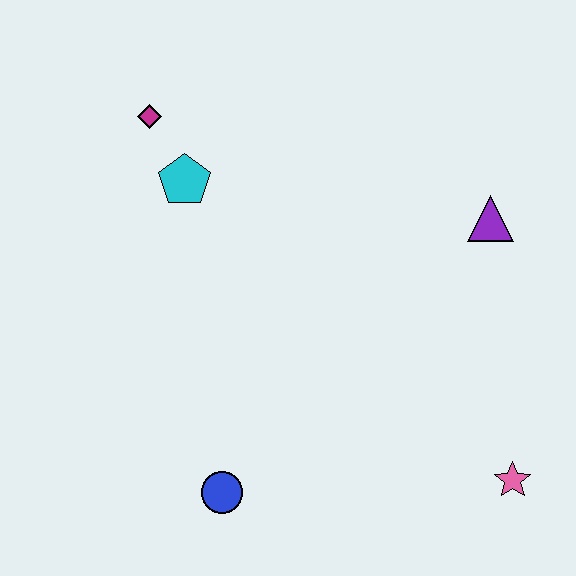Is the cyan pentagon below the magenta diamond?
Yes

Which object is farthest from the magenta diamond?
The pink star is farthest from the magenta diamond.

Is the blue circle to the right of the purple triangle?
No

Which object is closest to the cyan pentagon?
The magenta diamond is closest to the cyan pentagon.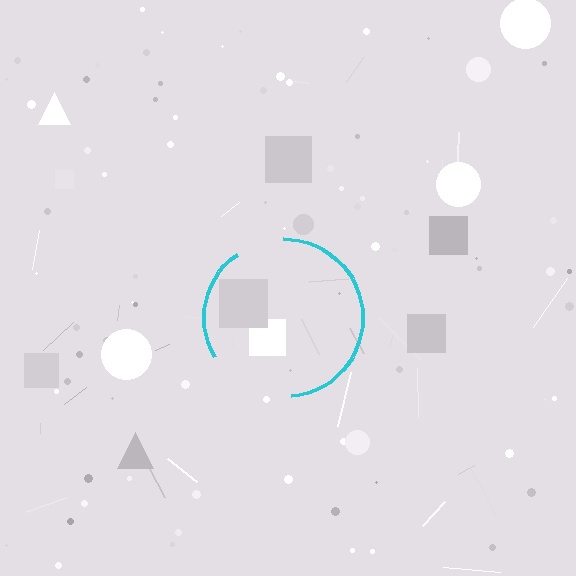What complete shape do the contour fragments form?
The contour fragments form a circle.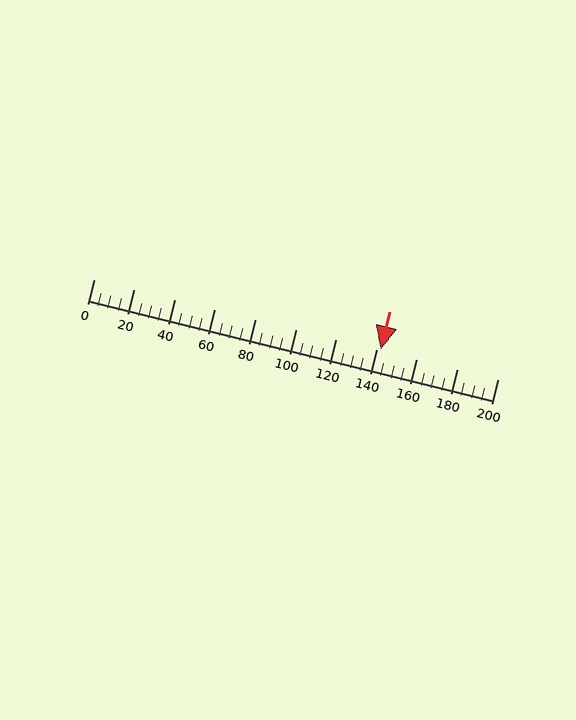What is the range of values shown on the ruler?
The ruler shows values from 0 to 200.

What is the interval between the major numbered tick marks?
The major tick marks are spaced 20 units apart.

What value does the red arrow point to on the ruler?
The red arrow points to approximately 142.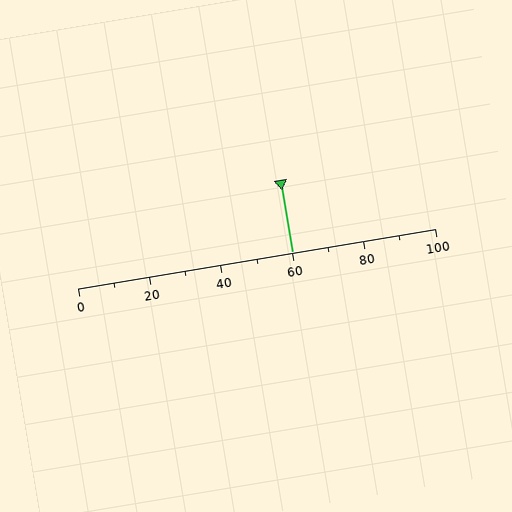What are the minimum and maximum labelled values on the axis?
The axis runs from 0 to 100.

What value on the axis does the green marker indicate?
The marker indicates approximately 60.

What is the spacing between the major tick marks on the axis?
The major ticks are spaced 20 apart.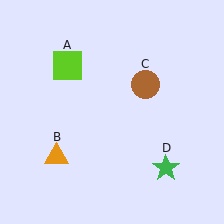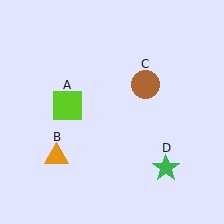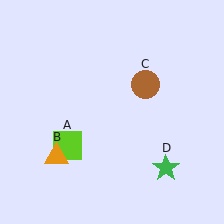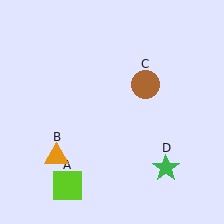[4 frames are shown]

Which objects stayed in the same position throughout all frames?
Orange triangle (object B) and brown circle (object C) and green star (object D) remained stationary.